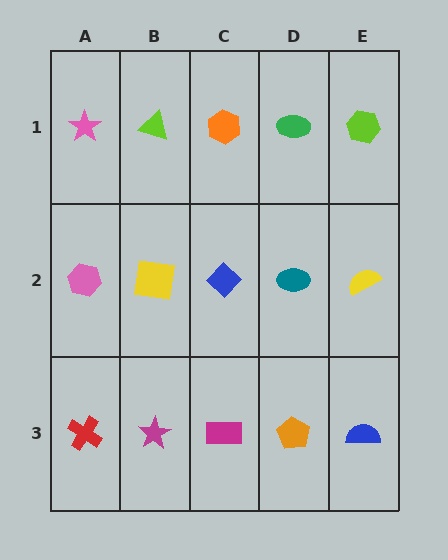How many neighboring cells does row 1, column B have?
3.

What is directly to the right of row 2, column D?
A yellow semicircle.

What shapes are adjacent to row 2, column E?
A lime hexagon (row 1, column E), a blue semicircle (row 3, column E), a teal ellipse (row 2, column D).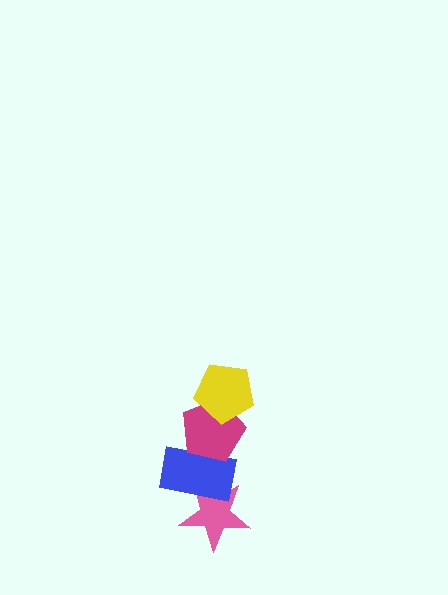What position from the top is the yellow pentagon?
The yellow pentagon is 1st from the top.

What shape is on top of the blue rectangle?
The magenta pentagon is on top of the blue rectangle.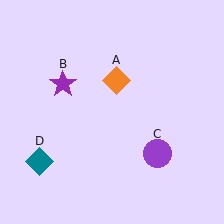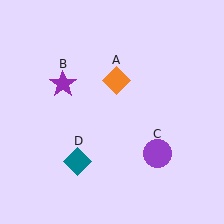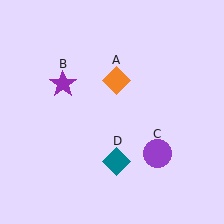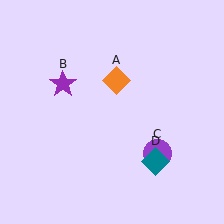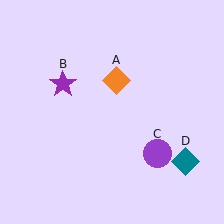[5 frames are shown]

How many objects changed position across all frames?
1 object changed position: teal diamond (object D).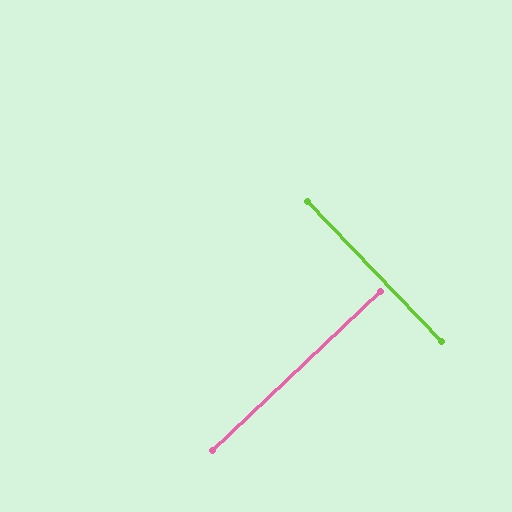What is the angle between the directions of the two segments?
Approximately 90 degrees.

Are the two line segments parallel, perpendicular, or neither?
Perpendicular — they meet at approximately 90°.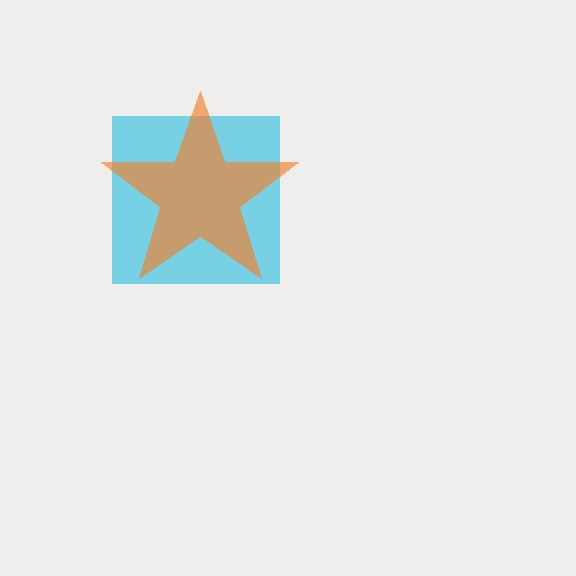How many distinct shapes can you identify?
There are 2 distinct shapes: a cyan square, an orange star.